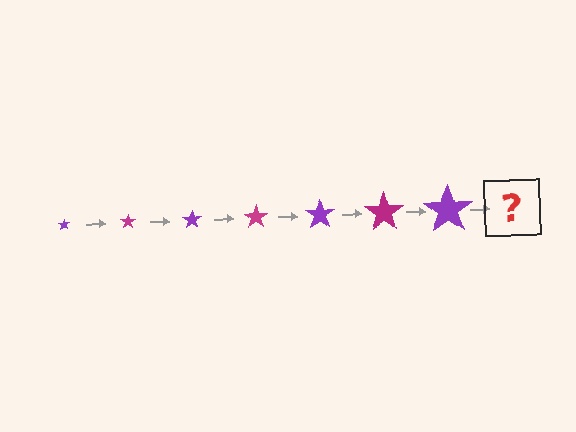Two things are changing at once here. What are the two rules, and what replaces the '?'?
The two rules are that the star grows larger each step and the color cycles through purple and magenta. The '?' should be a magenta star, larger than the previous one.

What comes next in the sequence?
The next element should be a magenta star, larger than the previous one.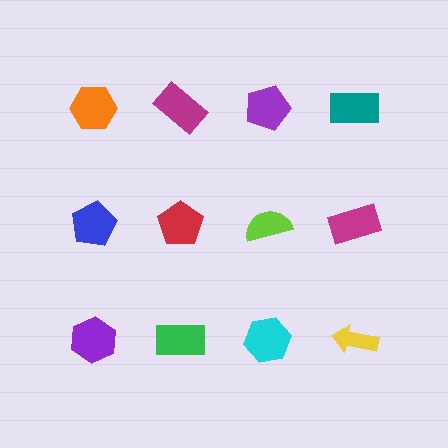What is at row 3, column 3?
A cyan hexagon.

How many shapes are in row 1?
4 shapes.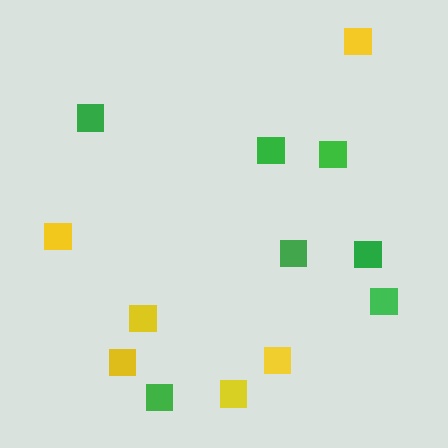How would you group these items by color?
There are 2 groups: one group of green squares (7) and one group of yellow squares (6).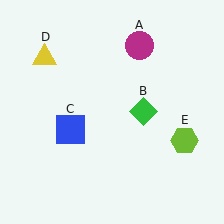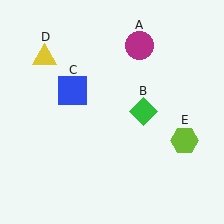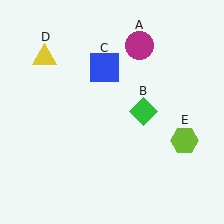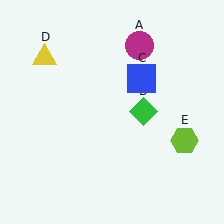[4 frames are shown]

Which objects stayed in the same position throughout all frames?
Magenta circle (object A) and green diamond (object B) and yellow triangle (object D) and lime hexagon (object E) remained stationary.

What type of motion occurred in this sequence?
The blue square (object C) rotated clockwise around the center of the scene.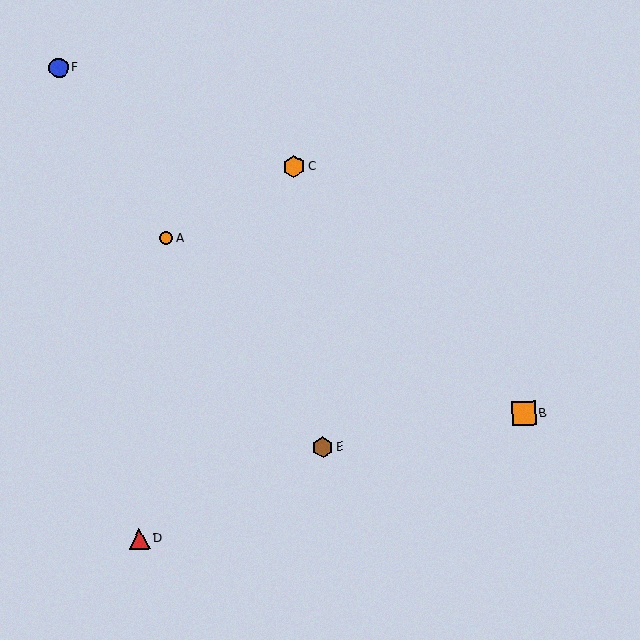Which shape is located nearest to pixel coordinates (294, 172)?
The orange hexagon (labeled C) at (294, 166) is nearest to that location.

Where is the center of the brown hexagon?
The center of the brown hexagon is at (323, 447).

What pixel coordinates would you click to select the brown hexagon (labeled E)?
Click at (323, 447) to select the brown hexagon E.